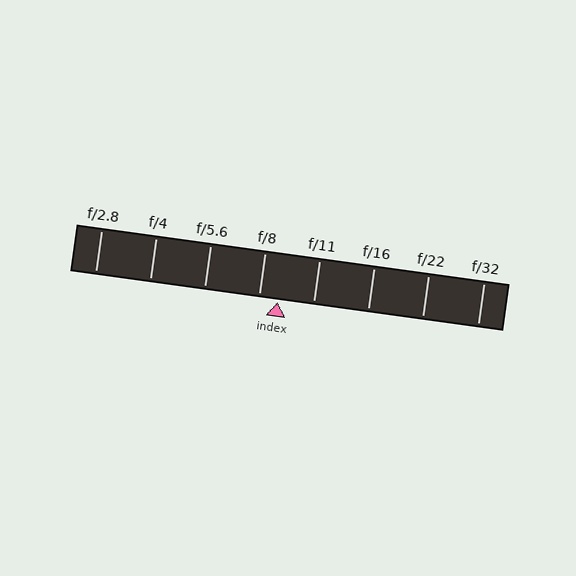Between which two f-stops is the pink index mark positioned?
The index mark is between f/8 and f/11.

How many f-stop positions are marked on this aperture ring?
There are 8 f-stop positions marked.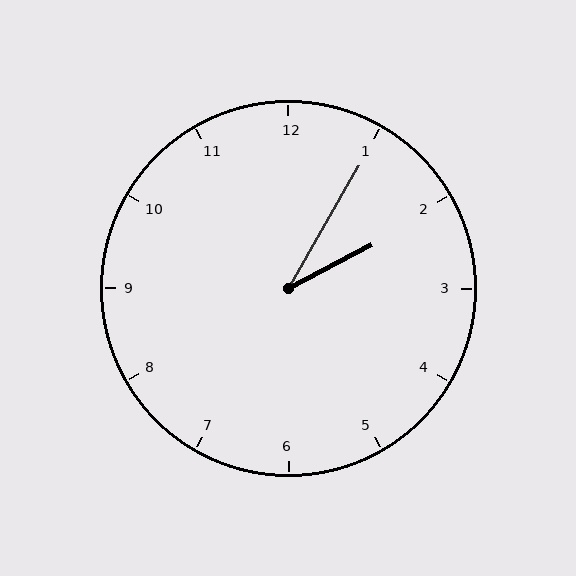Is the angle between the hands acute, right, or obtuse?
It is acute.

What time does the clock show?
2:05.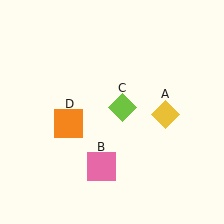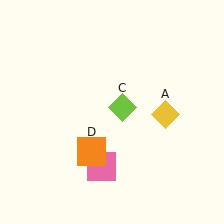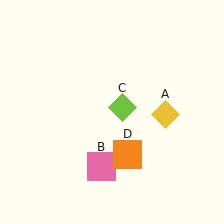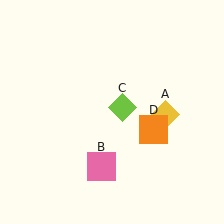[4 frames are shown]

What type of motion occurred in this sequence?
The orange square (object D) rotated counterclockwise around the center of the scene.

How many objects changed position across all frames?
1 object changed position: orange square (object D).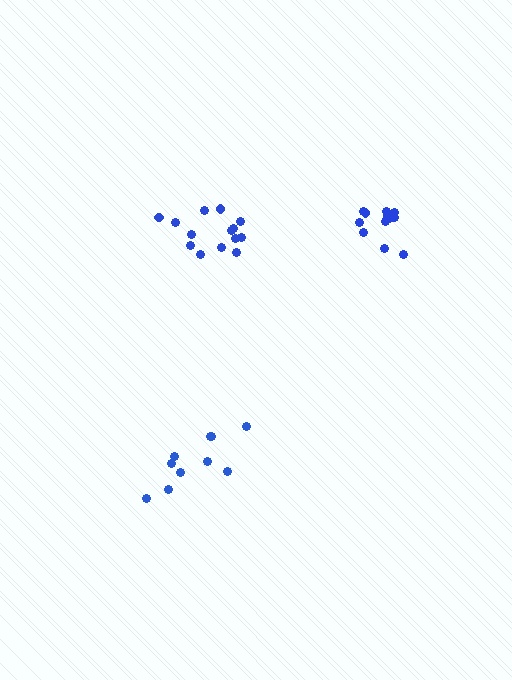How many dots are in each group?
Group 1: 12 dots, Group 2: 14 dots, Group 3: 10 dots (36 total).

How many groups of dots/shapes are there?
There are 3 groups.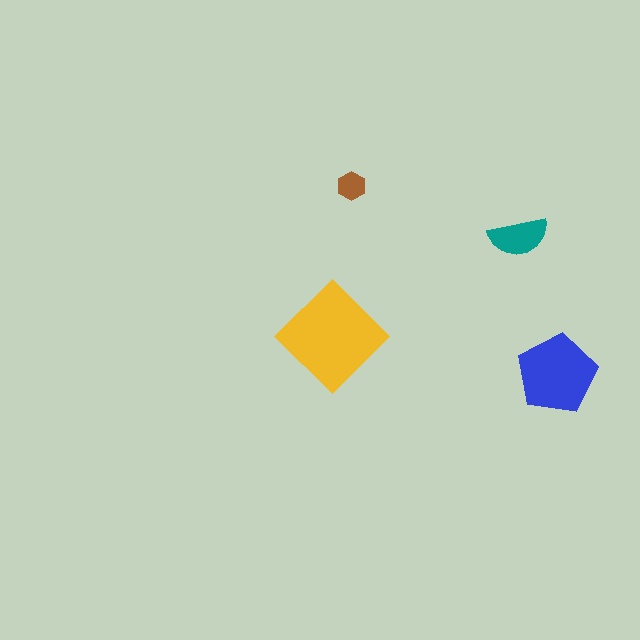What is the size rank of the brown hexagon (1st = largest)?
4th.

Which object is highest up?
The brown hexagon is topmost.